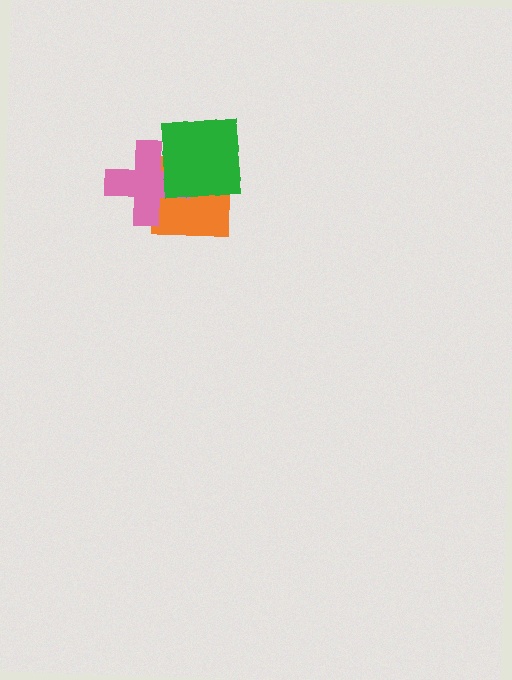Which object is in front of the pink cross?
The green square is in front of the pink cross.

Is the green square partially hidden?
No, no other shape covers it.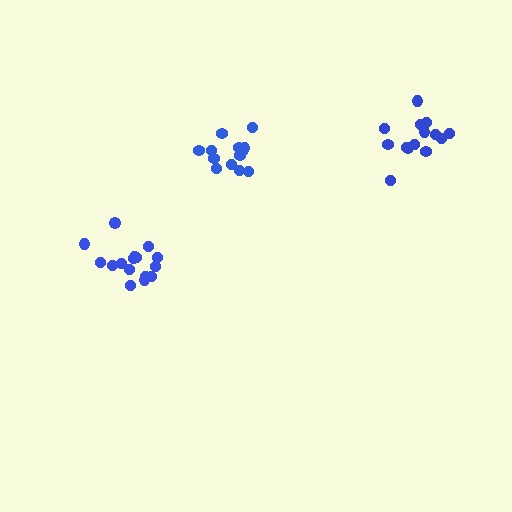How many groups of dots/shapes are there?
There are 3 groups.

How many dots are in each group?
Group 1: 14 dots, Group 2: 16 dots, Group 3: 13 dots (43 total).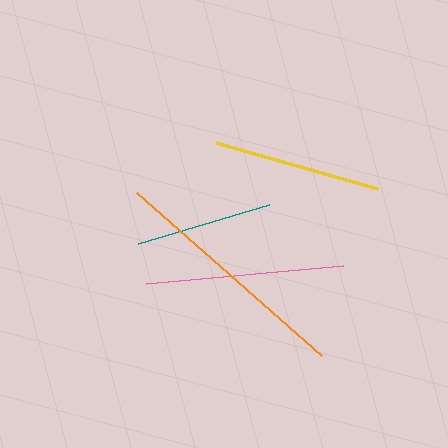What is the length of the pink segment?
The pink segment is approximately 197 pixels long.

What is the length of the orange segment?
The orange segment is approximately 247 pixels long.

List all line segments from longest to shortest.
From longest to shortest: orange, pink, yellow, teal.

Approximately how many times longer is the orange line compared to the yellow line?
The orange line is approximately 1.5 times the length of the yellow line.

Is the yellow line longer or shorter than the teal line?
The yellow line is longer than the teal line.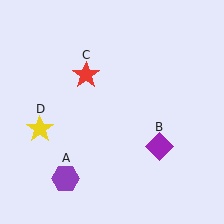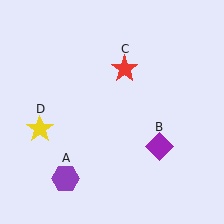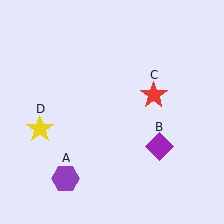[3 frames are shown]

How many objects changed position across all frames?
1 object changed position: red star (object C).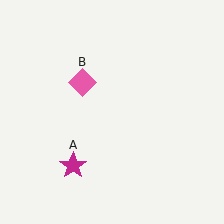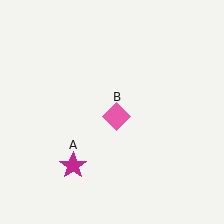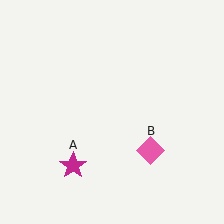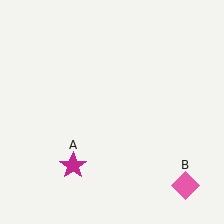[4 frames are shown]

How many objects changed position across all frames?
1 object changed position: pink diamond (object B).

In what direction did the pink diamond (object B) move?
The pink diamond (object B) moved down and to the right.